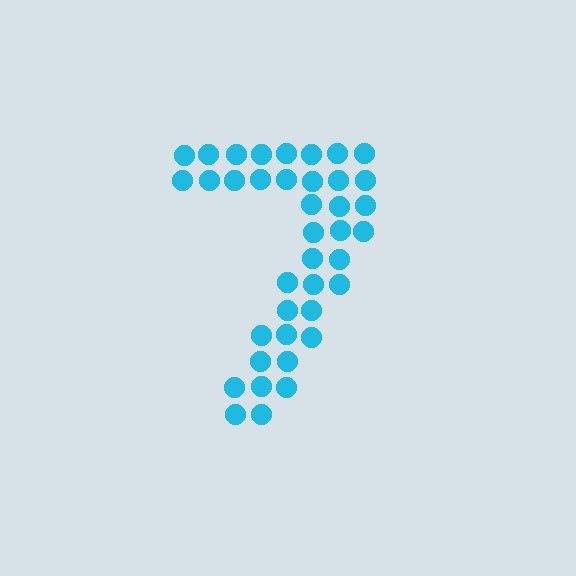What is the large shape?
The large shape is the digit 7.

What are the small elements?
The small elements are circles.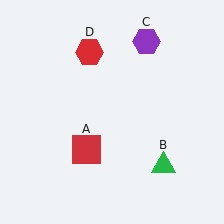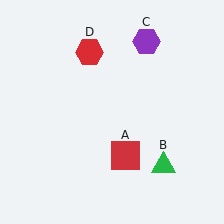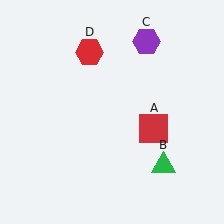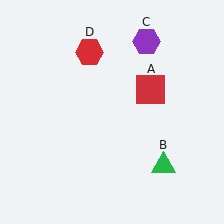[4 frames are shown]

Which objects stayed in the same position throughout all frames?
Green triangle (object B) and purple hexagon (object C) and red hexagon (object D) remained stationary.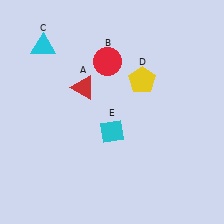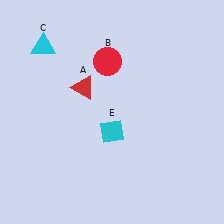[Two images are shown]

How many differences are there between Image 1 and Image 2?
There is 1 difference between the two images.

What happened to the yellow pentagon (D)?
The yellow pentagon (D) was removed in Image 2. It was in the top-right area of Image 1.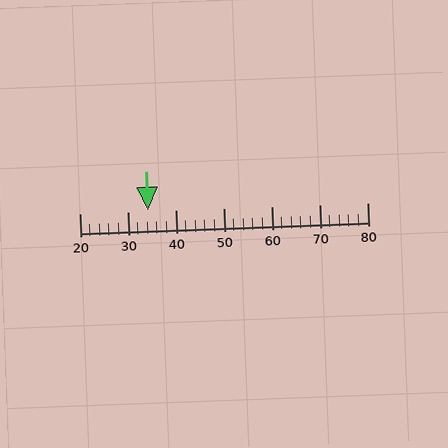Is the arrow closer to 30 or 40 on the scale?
The arrow is closer to 30.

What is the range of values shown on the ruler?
The ruler shows values from 20 to 80.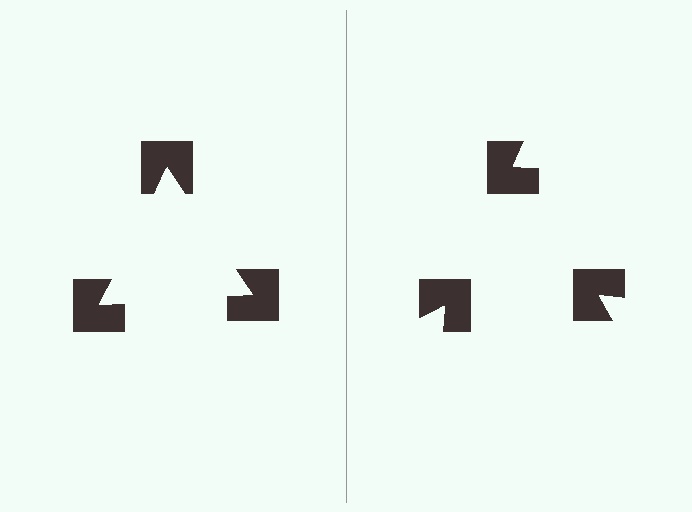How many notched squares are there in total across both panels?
6 — 3 on each side.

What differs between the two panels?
The notched squares are positioned identically on both sides; only the wedge orientations differ. On the left they align to a triangle; on the right they are misaligned.